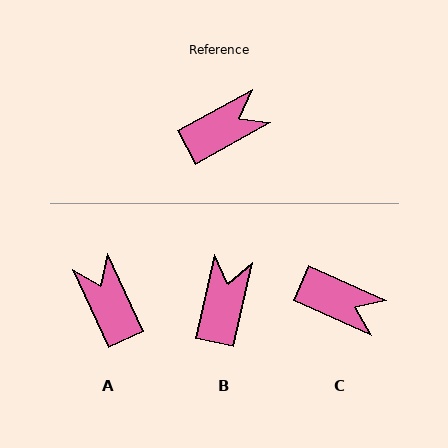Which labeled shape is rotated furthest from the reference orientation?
A, about 86 degrees away.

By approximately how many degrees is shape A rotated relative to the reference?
Approximately 86 degrees counter-clockwise.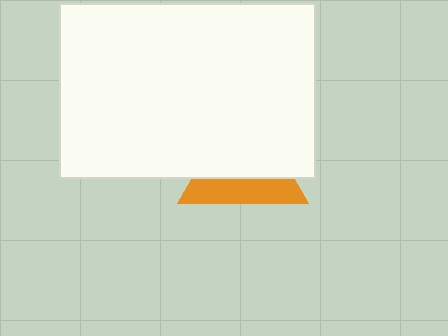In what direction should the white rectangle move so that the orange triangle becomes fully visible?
The white rectangle should move up. That is the shortest direction to clear the overlap and leave the orange triangle fully visible.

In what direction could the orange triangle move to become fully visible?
The orange triangle could move down. That would shift it out from behind the white rectangle entirely.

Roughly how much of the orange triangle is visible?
A small part of it is visible (roughly 38%).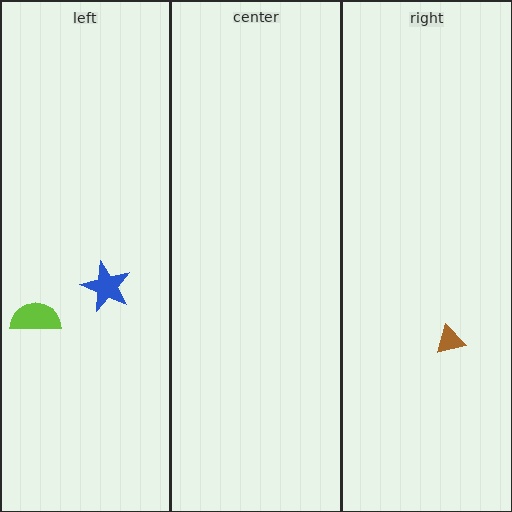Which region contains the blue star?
The left region.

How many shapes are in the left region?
2.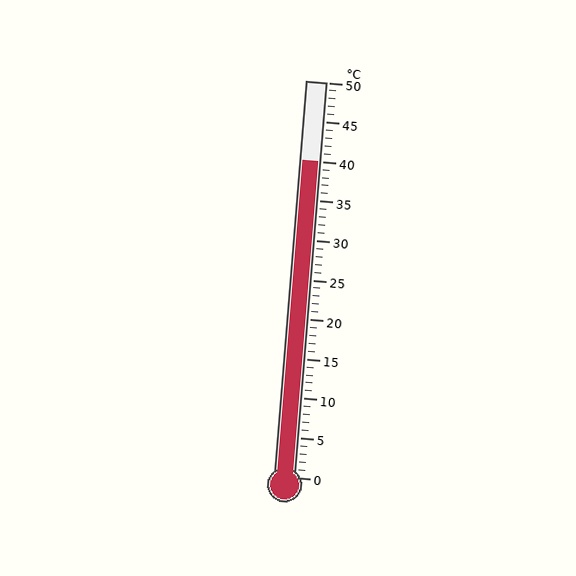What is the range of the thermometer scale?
The thermometer scale ranges from 0°C to 50°C.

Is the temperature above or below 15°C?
The temperature is above 15°C.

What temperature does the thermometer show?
The thermometer shows approximately 40°C.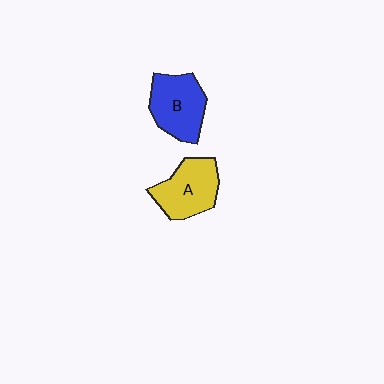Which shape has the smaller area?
Shape A (yellow).